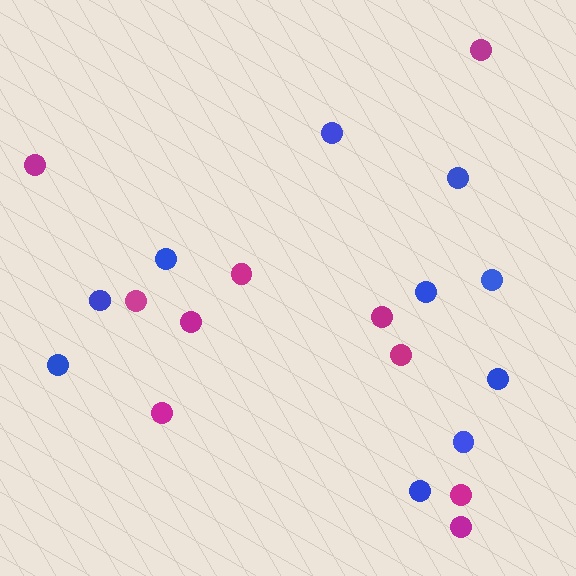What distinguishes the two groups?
There are 2 groups: one group of blue circles (10) and one group of magenta circles (10).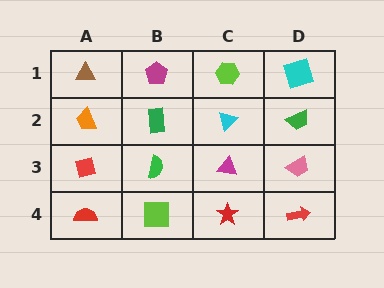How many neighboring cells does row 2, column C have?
4.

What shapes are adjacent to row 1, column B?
A green rectangle (row 2, column B), a brown triangle (row 1, column A), a lime hexagon (row 1, column C).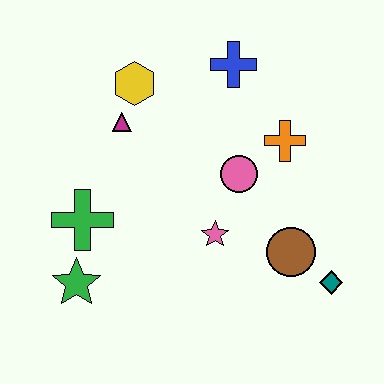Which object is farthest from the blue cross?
The green star is farthest from the blue cross.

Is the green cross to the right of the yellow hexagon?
No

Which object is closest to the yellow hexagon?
The magenta triangle is closest to the yellow hexagon.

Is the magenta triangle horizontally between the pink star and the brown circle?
No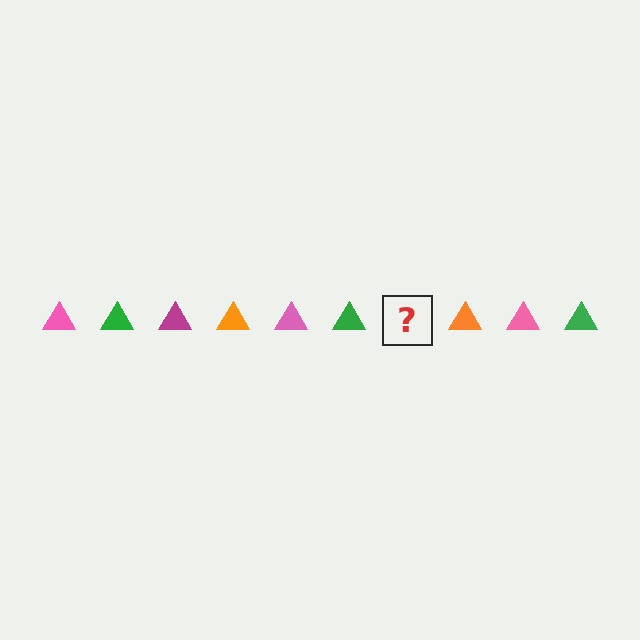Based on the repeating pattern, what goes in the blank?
The blank should be a magenta triangle.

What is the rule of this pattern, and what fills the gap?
The rule is that the pattern cycles through pink, green, magenta, orange triangles. The gap should be filled with a magenta triangle.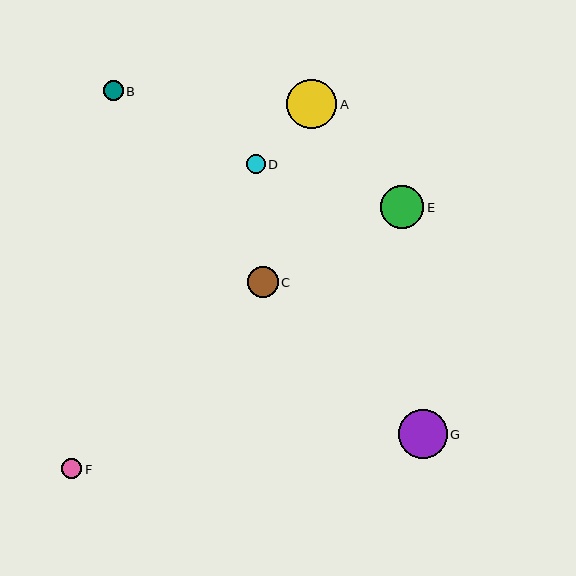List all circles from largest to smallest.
From largest to smallest: A, G, E, C, F, B, D.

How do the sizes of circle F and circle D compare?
Circle F and circle D are approximately the same size.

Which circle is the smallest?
Circle D is the smallest with a size of approximately 19 pixels.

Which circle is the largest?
Circle A is the largest with a size of approximately 50 pixels.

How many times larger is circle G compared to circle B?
Circle G is approximately 2.5 times the size of circle B.